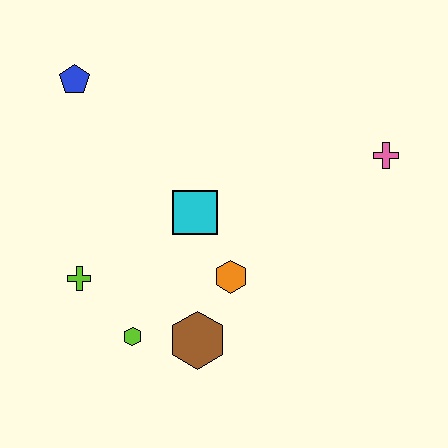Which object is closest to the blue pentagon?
The cyan square is closest to the blue pentagon.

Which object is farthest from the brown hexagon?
The blue pentagon is farthest from the brown hexagon.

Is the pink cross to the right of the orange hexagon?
Yes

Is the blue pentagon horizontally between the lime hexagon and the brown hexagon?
No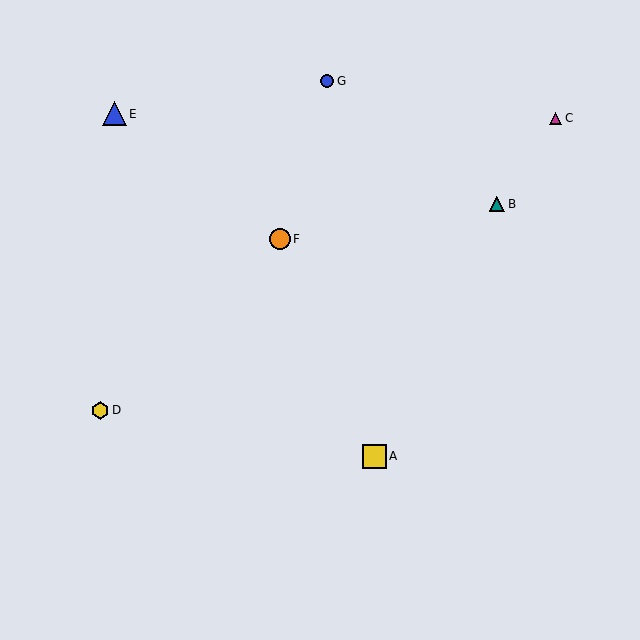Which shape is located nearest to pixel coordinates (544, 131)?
The magenta triangle (labeled C) at (556, 118) is nearest to that location.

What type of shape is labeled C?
Shape C is a magenta triangle.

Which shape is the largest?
The yellow square (labeled A) is the largest.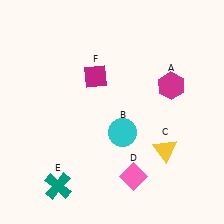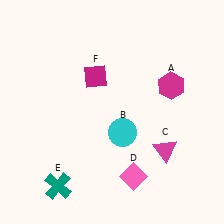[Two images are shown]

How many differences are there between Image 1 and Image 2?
There is 1 difference between the two images.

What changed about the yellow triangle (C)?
In Image 1, C is yellow. In Image 2, it changed to magenta.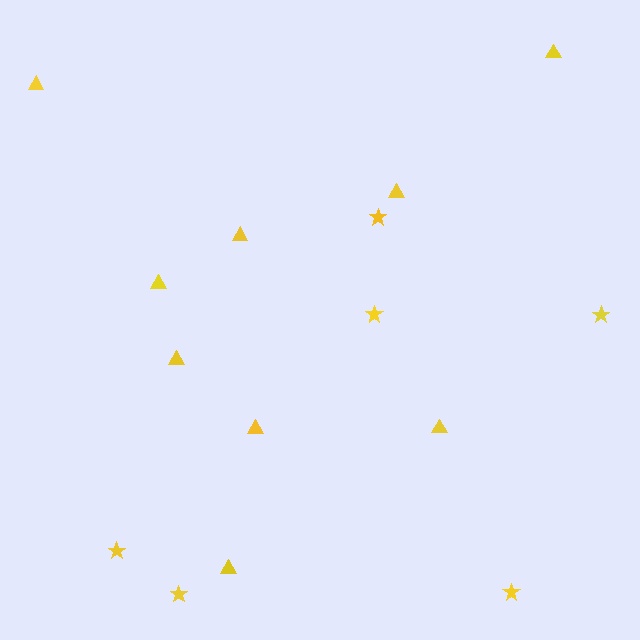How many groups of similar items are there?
There are 2 groups: one group of triangles (9) and one group of stars (6).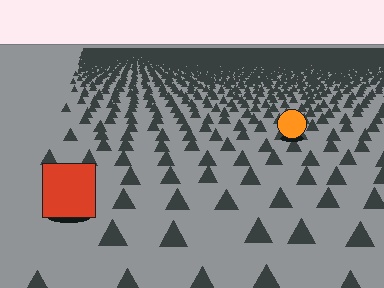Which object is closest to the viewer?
The red square is closest. The texture marks near it are larger and more spread out.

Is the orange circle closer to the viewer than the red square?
No. The red square is closer — you can tell from the texture gradient: the ground texture is coarser near it.